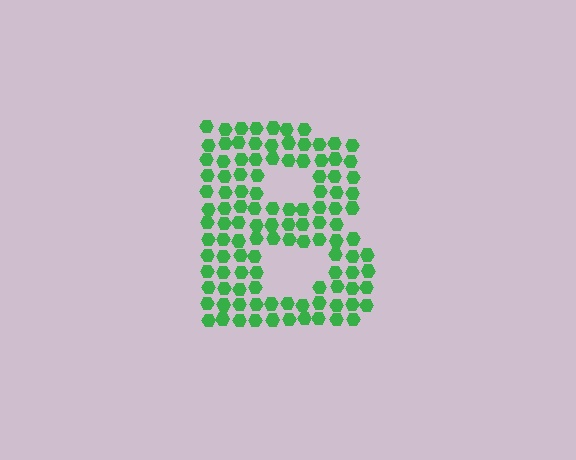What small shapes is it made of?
It is made of small hexagons.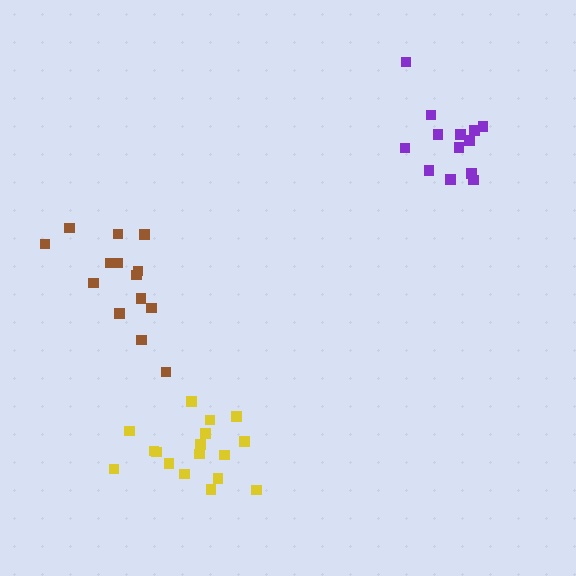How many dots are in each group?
Group 1: 13 dots, Group 2: 14 dots, Group 3: 17 dots (44 total).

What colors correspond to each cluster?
The clusters are colored: purple, brown, yellow.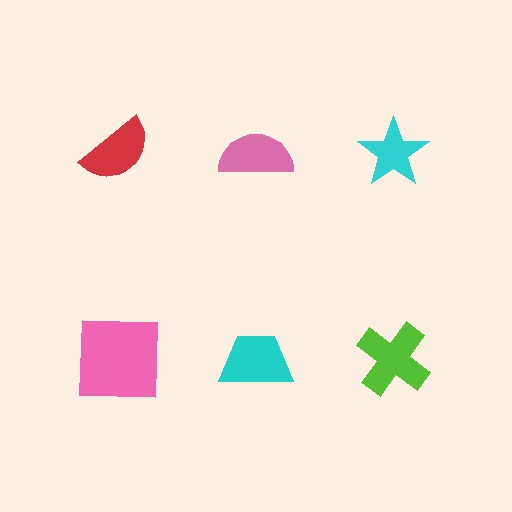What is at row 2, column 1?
A pink square.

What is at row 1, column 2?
A pink semicircle.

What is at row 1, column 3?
A cyan star.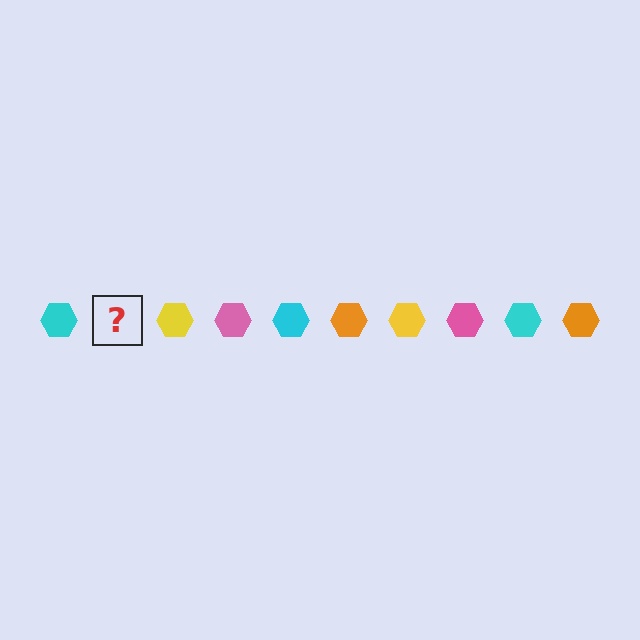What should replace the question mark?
The question mark should be replaced with an orange hexagon.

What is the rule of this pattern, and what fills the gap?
The rule is that the pattern cycles through cyan, orange, yellow, pink hexagons. The gap should be filled with an orange hexagon.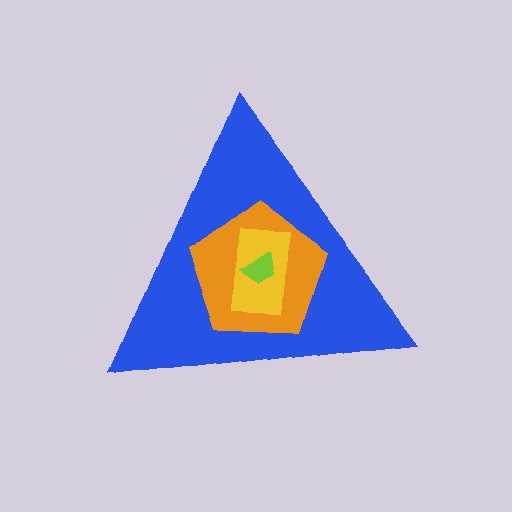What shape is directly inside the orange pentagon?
The yellow rectangle.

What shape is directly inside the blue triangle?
The orange pentagon.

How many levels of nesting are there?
4.